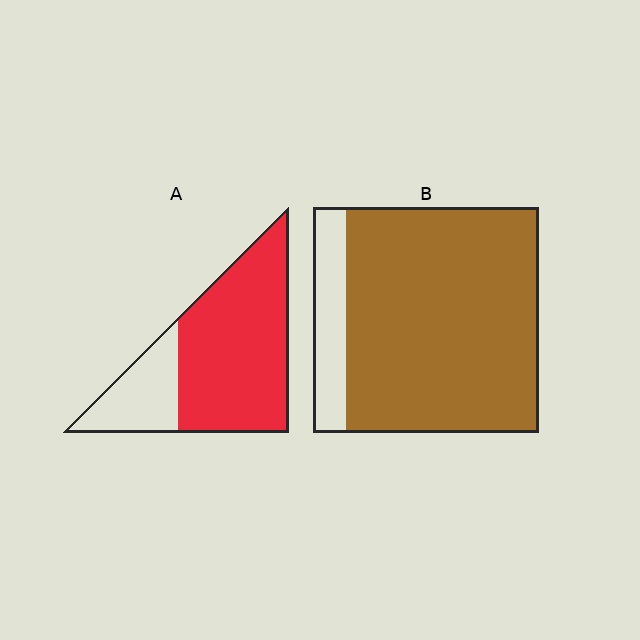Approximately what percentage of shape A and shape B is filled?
A is approximately 75% and B is approximately 85%.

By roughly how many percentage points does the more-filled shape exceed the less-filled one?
By roughly 10 percentage points (B over A).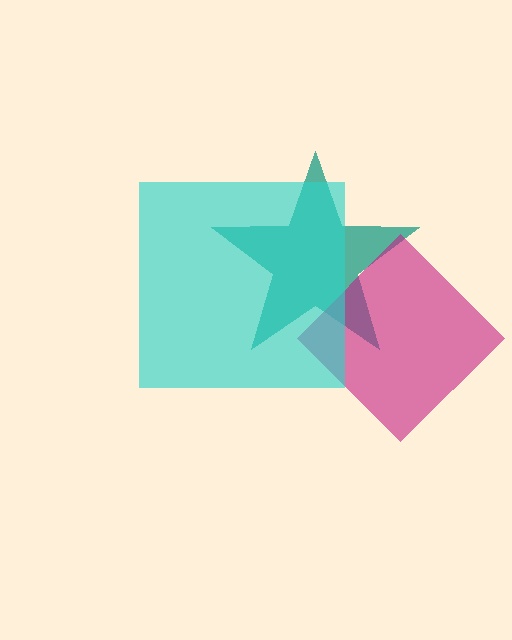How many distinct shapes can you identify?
There are 3 distinct shapes: a teal star, a magenta diamond, a cyan square.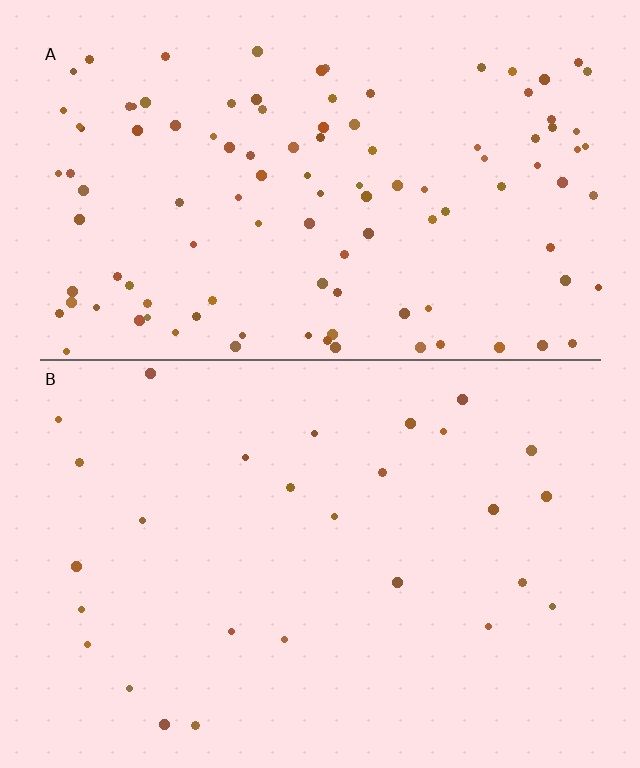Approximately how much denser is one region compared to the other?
Approximately 4.1× — region A over region B.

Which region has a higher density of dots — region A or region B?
A (the top).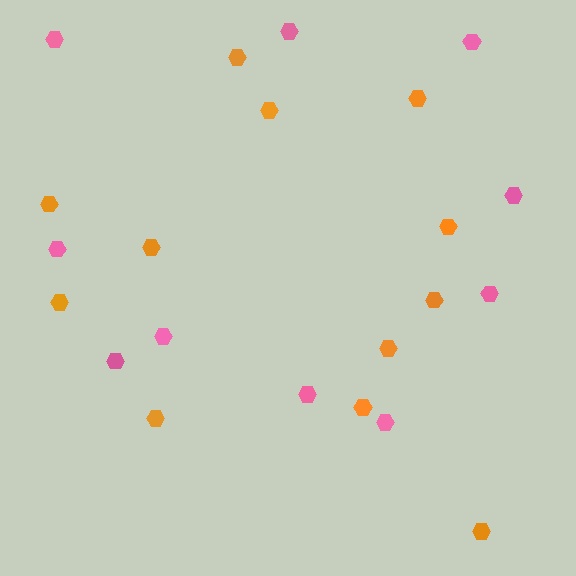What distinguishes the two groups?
There are 2 groups: one group of orange hexagons (12) and one group of pink hexagons (10).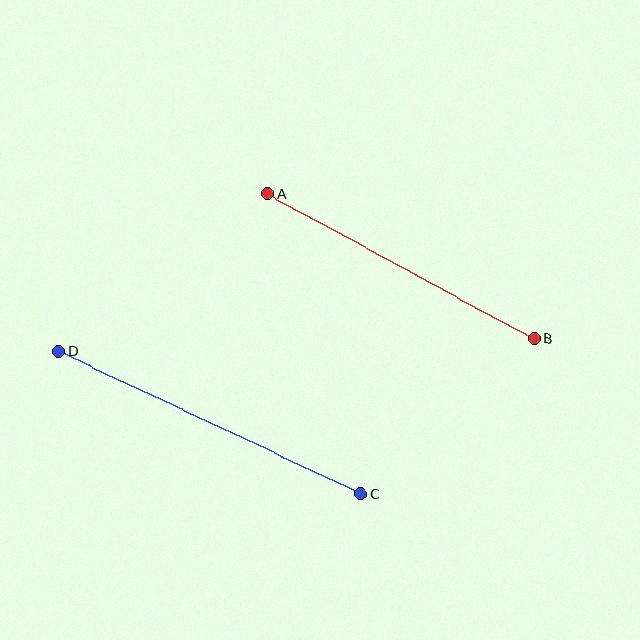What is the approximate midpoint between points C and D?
The midpoint is at approximately (209, 423) pixels.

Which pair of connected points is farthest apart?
Points C and D are farthest apart.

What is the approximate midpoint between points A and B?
The midpoint is at approximately (401, 266) pixels.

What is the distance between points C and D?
The distance is approximately 334 pixels.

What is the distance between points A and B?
The distance is approximately 303 pixels.